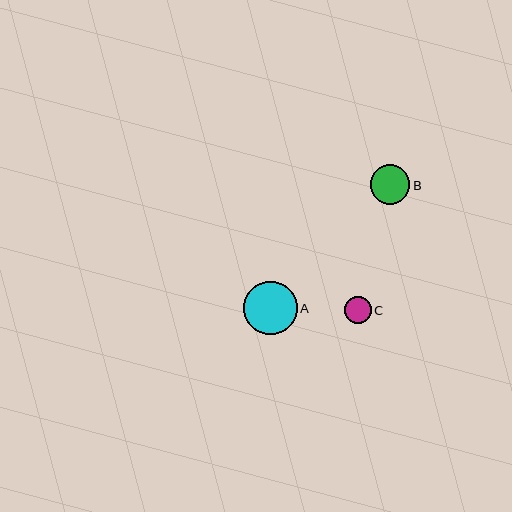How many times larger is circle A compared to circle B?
Circle A is approximately 1.3 times the size of circle B.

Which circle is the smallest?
Circle C is the smallest with a size of approximately 27 pixels.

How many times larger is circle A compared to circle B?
Circle A is approximately 1.3 times the size of circle B.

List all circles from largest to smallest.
From largest to smallest: A, B, C.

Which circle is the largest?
Circle A is the largest with a size of approximately 54 pixels.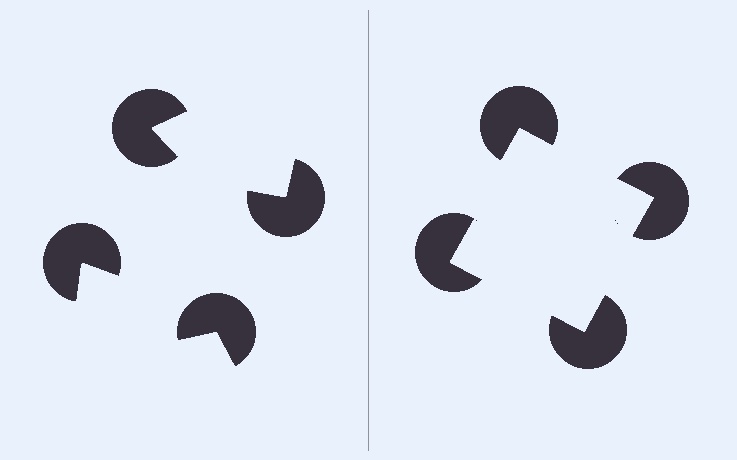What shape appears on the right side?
An illusory square.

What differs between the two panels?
The pac-man discs are positioned identically on both sides; only the wedge orientations differ. On the right they align to a square; on the left they are misaligned.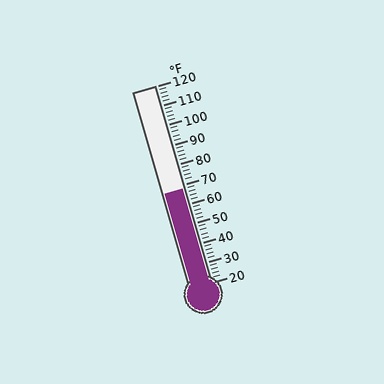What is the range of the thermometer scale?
The thermometer scale ranges from 20°F to 120°F.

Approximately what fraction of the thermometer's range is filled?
The thermometer is filled to approximately 50% of its range.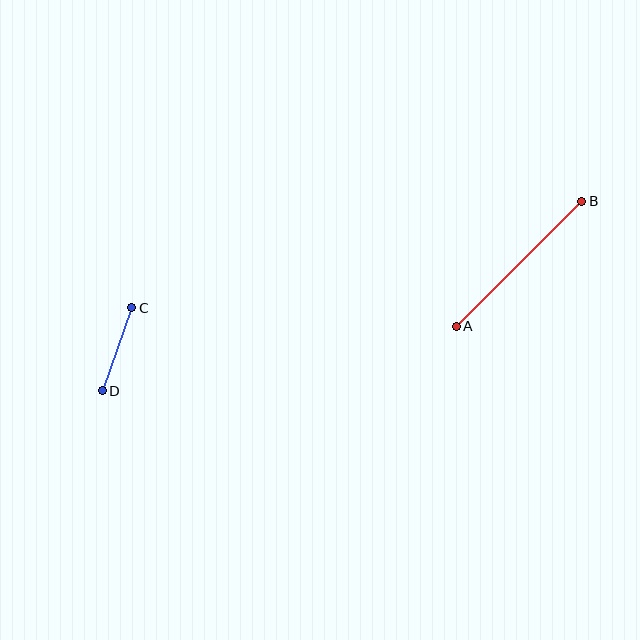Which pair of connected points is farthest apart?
Points A and B are farthest apart.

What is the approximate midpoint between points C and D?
The midpoint is at approximately (117, 349) pixels.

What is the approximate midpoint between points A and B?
The midpoint is at approximately (519, 264) pixels.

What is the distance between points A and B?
The distance is approximately 177 pixels.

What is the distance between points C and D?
The distance is approximately 88 pixels.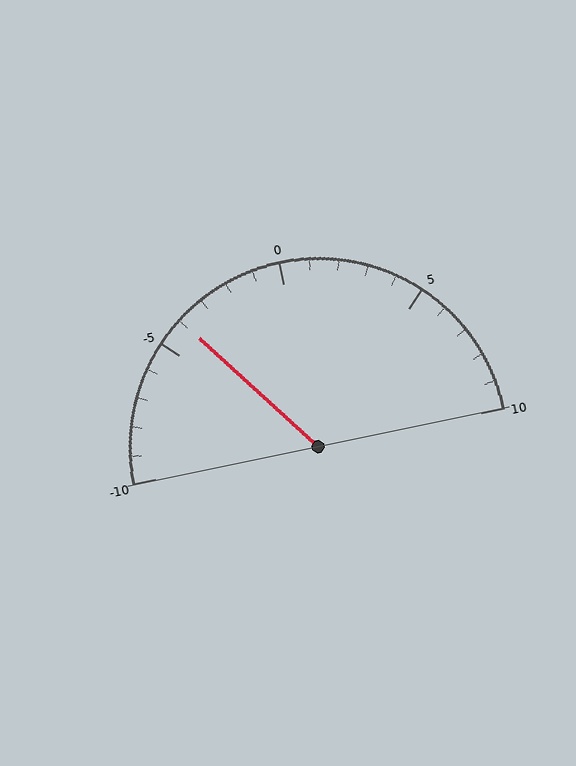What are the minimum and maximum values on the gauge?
The gauge ranges from -10 to 10.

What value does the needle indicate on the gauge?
The needle indicates approximately -4.